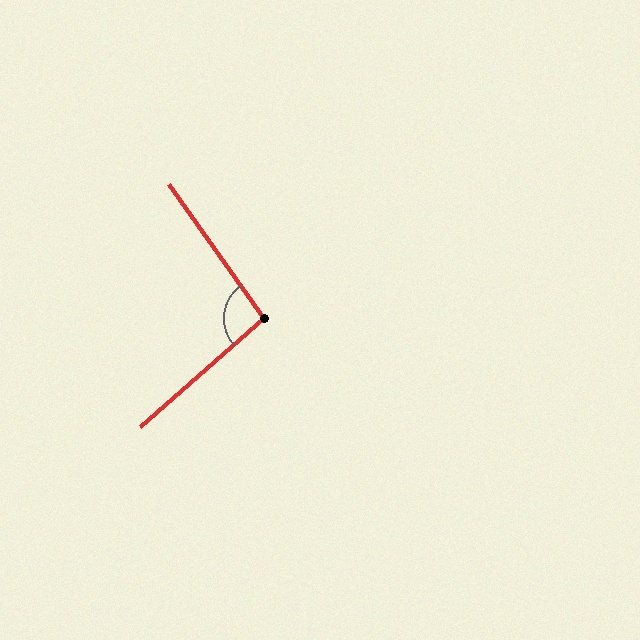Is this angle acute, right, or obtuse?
It is obtuse.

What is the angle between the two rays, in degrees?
Approximately 96 degrees.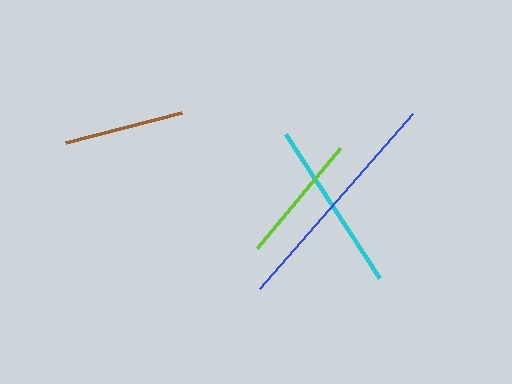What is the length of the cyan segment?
The cyan segment is approximately 172 pixels long.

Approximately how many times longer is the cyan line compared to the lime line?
The cyan line is approximately 1.3 times the length of the lime line.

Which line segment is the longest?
The blue line is the longest at approximately 232 pixels.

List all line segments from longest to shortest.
From longest to shortest: blue, cyan, lime, brown.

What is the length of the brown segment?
The brown segment is approximately 120 pixels long.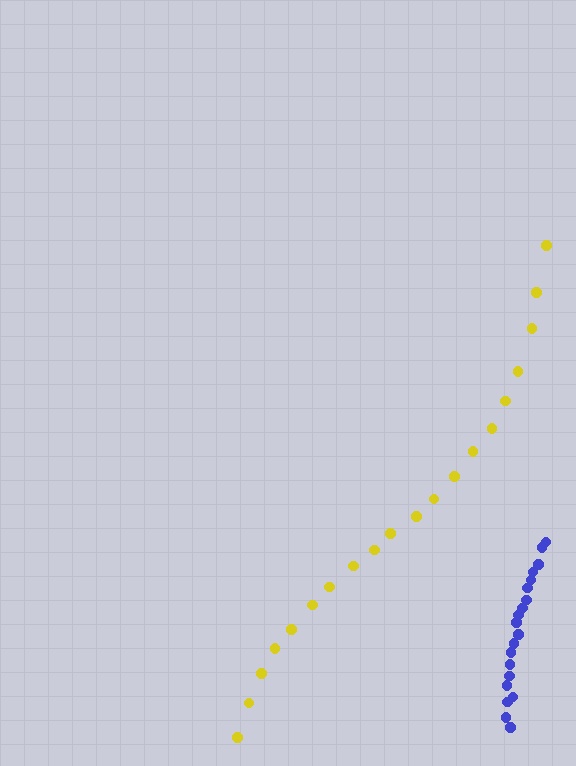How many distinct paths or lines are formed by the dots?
There are 2 distinct paths.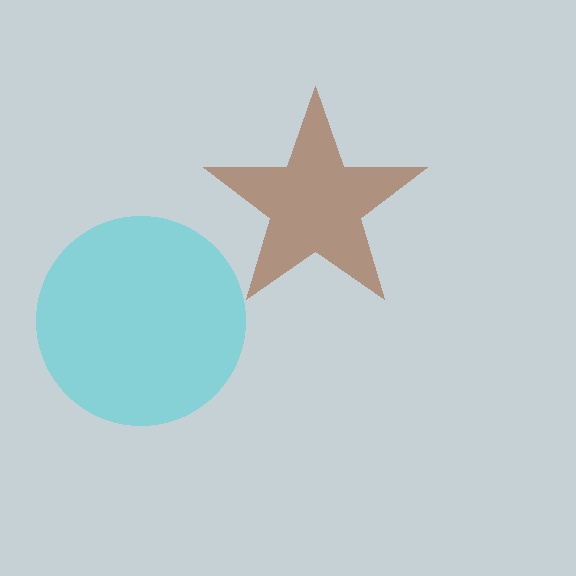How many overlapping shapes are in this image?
There are 2 overlapping shapes in the image.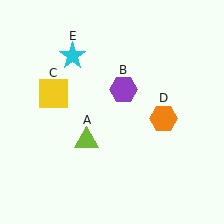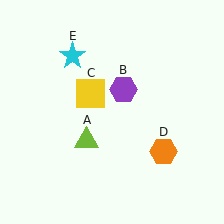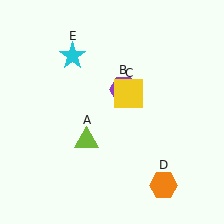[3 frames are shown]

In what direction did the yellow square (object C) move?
The yellow square (object C) moved right.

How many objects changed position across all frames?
2 objects changed position: yellow square (object C), orange hexagon (object D).